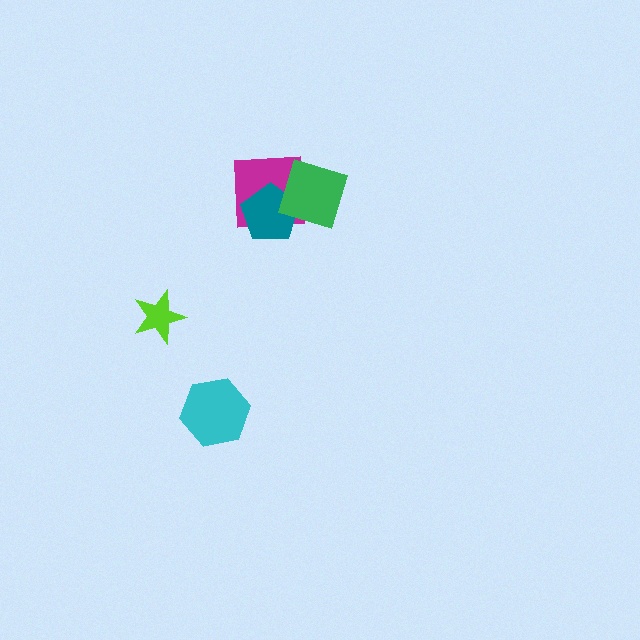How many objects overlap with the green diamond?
2 objects overlap with the green diamond.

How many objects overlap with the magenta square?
2 objects overlap with the magenta square.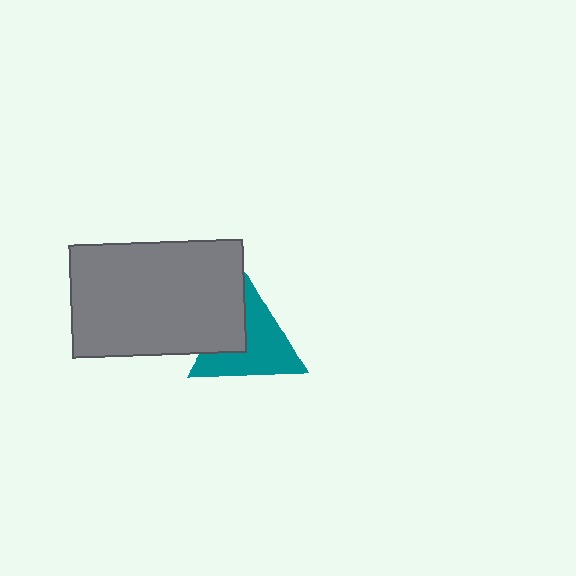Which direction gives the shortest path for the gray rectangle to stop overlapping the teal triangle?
Moving left gives the shortest separation.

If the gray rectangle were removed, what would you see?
You would see the complete teal triangle.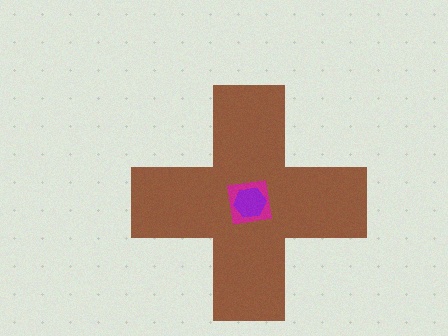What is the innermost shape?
The purple hexagon.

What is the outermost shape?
The brown cross.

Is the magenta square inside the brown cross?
Yes.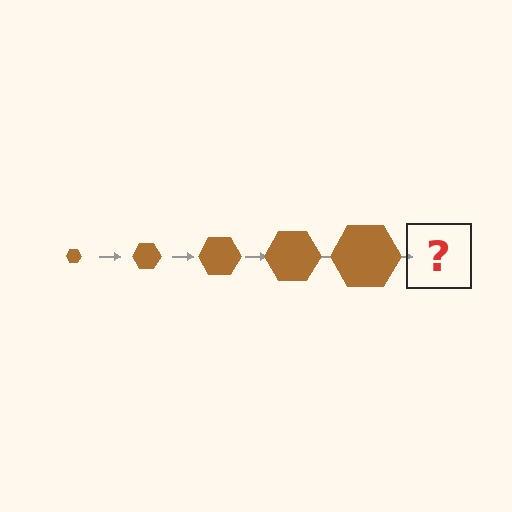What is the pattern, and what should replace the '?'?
The pattern is that the hexagon gets progressively larger each step. The '?' should be a brown hexagon, larger than the previous one.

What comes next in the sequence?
The next element should be a brown hexagon, larger than the previous one.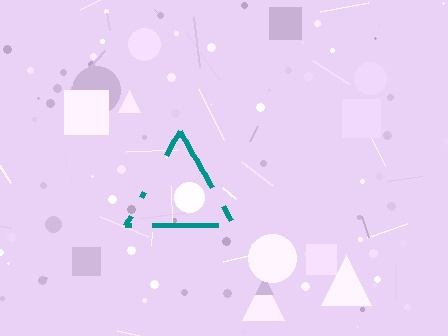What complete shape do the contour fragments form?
The contour fragments form a triangle.